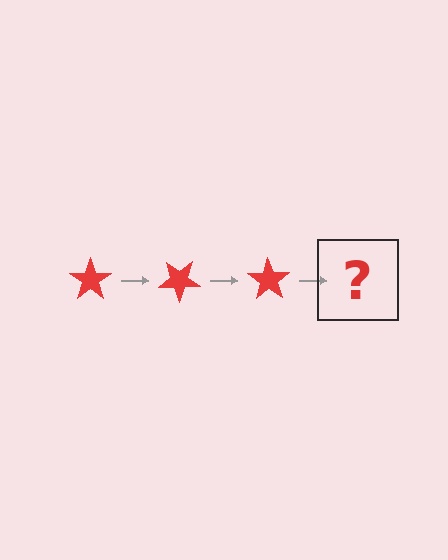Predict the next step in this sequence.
The next step is a red star rotated 105 degrees.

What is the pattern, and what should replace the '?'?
The pattern is that the star rotates 35 degrees each step. The '?' should be a red star rotated 105 degrees.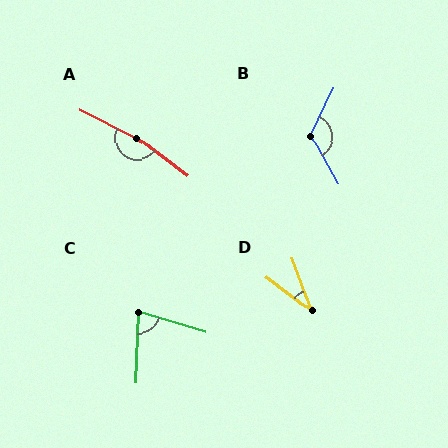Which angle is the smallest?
D, at approximately 32 degrees.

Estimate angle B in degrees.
Approximately 125 degrees.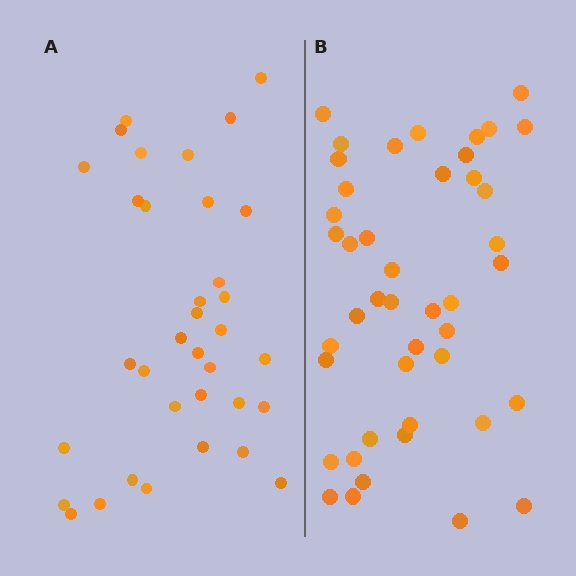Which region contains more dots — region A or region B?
Region B (the right region) has more dots.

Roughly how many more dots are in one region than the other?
Region B has roughly 8 or so more dots than region A.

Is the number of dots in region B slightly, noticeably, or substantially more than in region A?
Region B has noticeably more, but not dramatically so. The ratio is roughly 1.3 to 1.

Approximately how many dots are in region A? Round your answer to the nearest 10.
About 40 dots. (The exact count is 35, which rounds to 40.)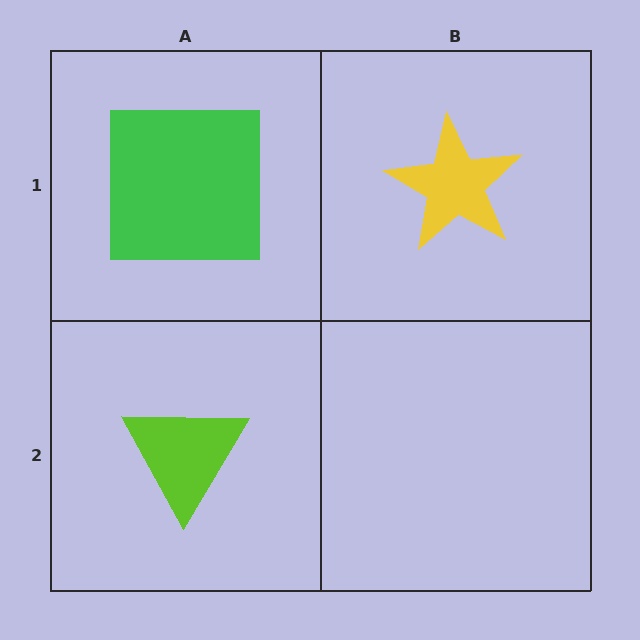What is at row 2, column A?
A lime triangle.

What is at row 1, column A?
A green square.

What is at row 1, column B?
A yellow star.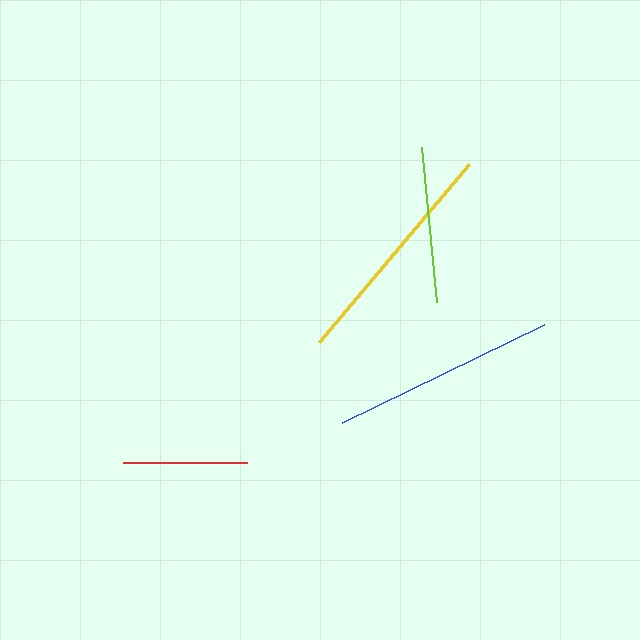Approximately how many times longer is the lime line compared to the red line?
The lime line is approximately 1.2 times the length of the red line.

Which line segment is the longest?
The yellow line is the longest at approximately 233 pixels.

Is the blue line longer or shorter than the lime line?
The blue line is longer than the lime line.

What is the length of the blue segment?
The blue segment is approximately 224 pixels long.